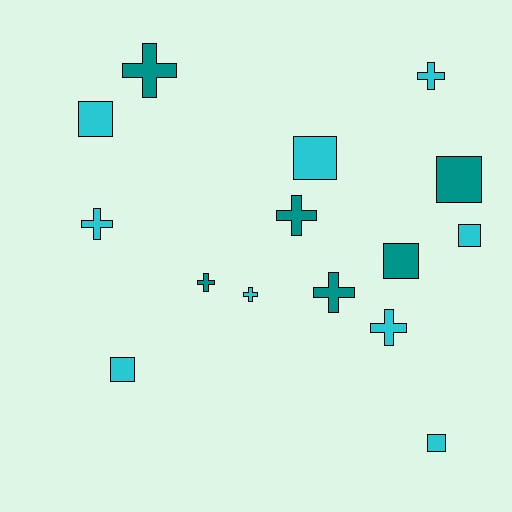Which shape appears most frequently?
Cross, with 8 objects.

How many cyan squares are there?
There are 5 cyan squares.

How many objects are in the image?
There are 15 objects.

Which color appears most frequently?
Cyan, with 9 objects.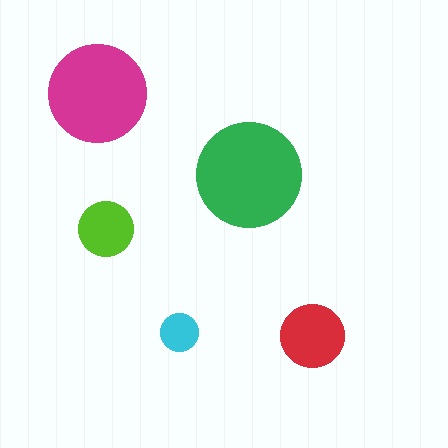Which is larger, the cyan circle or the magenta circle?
The magenta one.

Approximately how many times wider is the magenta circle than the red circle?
About 1.5 times wider.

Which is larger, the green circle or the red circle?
The green one.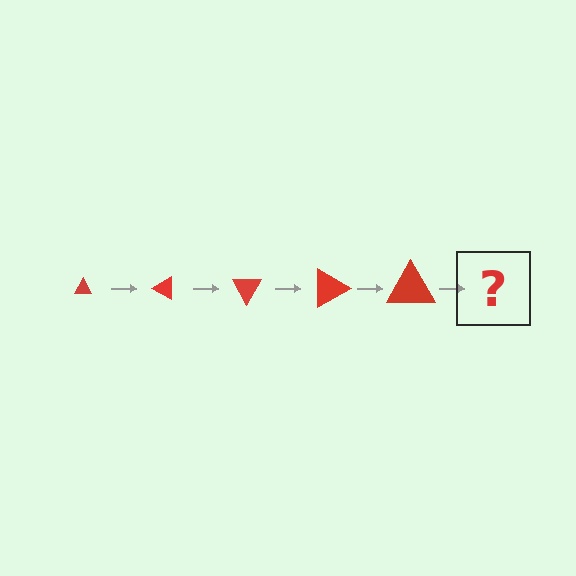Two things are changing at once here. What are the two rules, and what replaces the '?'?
The two rules are that the triangle grows larger each step and it rotates 30 degrees each step. The '?' should be a triangle, larger than the previous one and rotated 150 degrees from the start.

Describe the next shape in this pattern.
It should be a triangle, larger than the previous one and rotated 150 degrees from the start.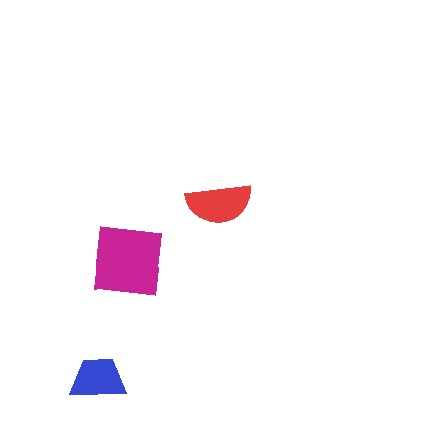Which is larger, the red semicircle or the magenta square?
The magenta square.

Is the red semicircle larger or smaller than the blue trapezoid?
Larger.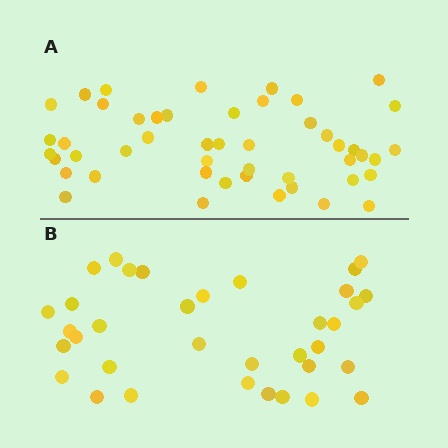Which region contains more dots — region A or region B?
Region A (the top region) has more dots.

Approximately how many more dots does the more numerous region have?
Region A has approximately 15 more dots than region B.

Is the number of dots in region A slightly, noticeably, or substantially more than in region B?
Region A has noticeably more, but not dramatically so. The ratio is roughly 1.4 to 1.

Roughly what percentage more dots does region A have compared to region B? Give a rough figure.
About 35% more.